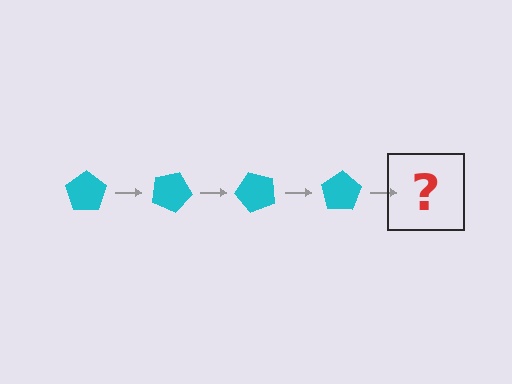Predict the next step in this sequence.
The next step is a cyan pentagon rotated 100 degrees.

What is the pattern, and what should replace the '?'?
The pattern is that the pentagon rotates 25 degrees each step. The '?' should be a cyan pentagon rotated 100 degrees.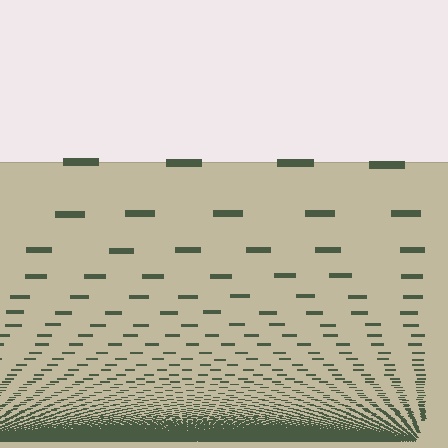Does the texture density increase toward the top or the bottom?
Density increases toward the bottom.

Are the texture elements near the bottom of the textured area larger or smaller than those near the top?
Smaller. The gradient is inverted — elements near the bottom are smaller and denser.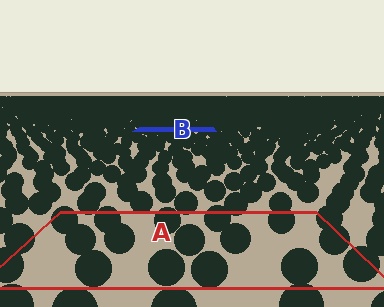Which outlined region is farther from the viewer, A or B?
Region B is farther from the viewer — the texture elements inside it appear smaller and more densely packed.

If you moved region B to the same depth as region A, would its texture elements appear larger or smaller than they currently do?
They would appear larger. At a closer depth, the same texture elements are projected at a bigger on-screen size.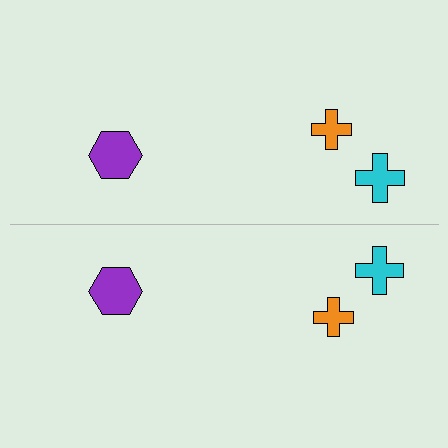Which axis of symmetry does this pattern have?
The pattern has a horizontal axis of symmetry running through the center of the image.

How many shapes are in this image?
There are 6 shapes in this image.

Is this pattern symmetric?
Yes, this pattern has bilateral (reflection) symmetry.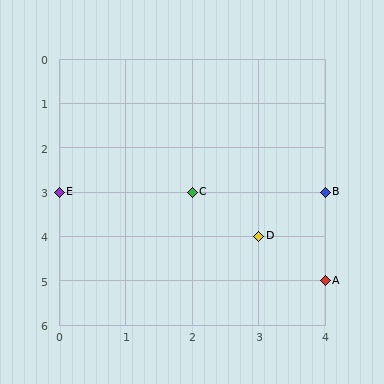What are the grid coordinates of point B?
Point B is at grid coordinates (4, 3).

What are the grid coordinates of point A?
Point A is at grid coordinates (4, 5).